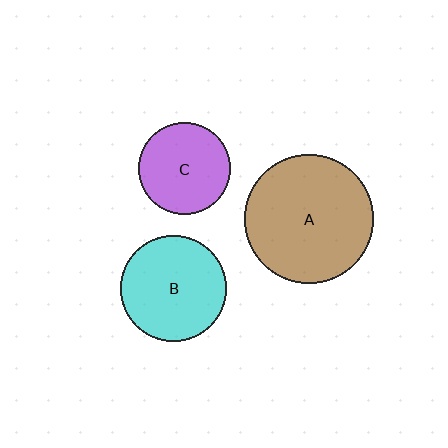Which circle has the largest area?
Circle A (brown).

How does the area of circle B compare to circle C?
Approximately 1.3 times.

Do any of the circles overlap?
No, none of the circles overlap.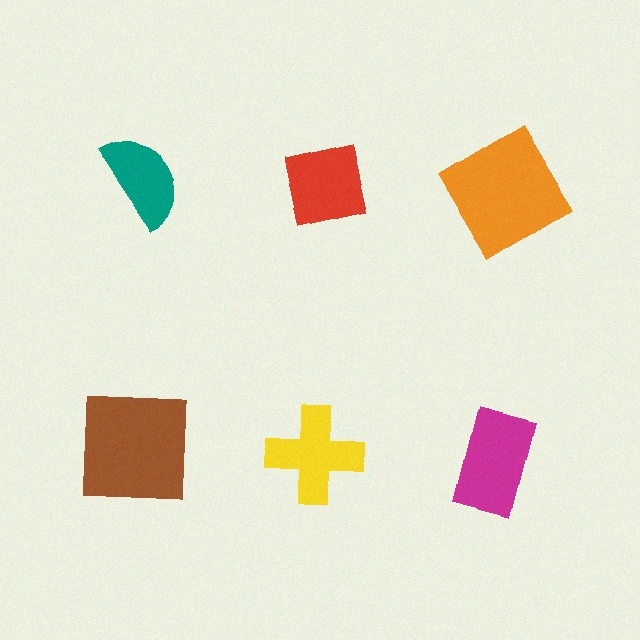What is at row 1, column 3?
An orange diamond.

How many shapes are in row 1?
3 shapes.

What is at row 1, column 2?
A red square.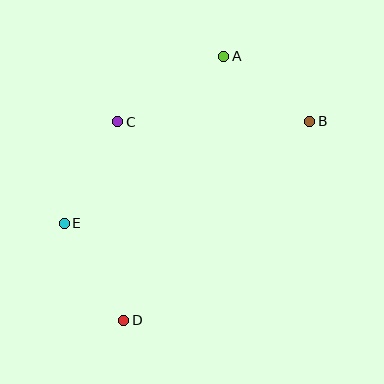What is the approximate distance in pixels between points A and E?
The distance between A and E is approximately 231 pixels.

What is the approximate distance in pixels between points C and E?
The distance between C and E is approximately 115 pixels.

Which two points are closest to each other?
Points A and B are closest to each other.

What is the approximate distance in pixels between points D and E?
The distance between D and E is approximately 114 pixels.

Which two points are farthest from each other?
Points A and D are farthest from each other.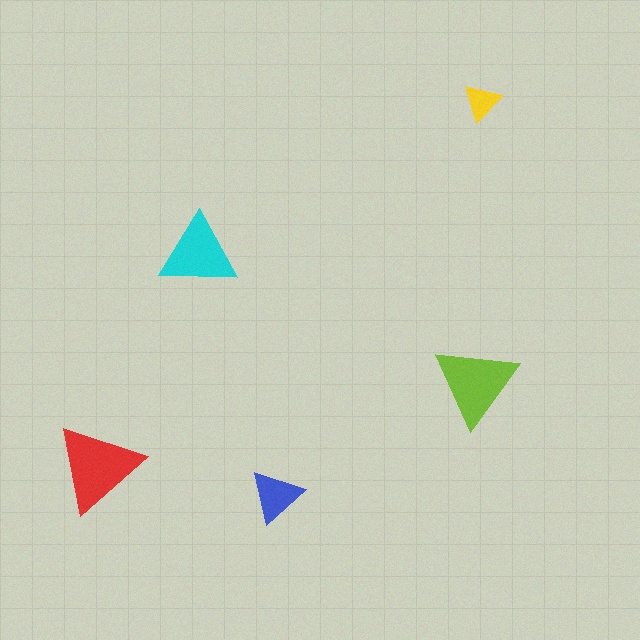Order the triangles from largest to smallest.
the red one, the lime one, the cyan one, the blue one, the yellow one.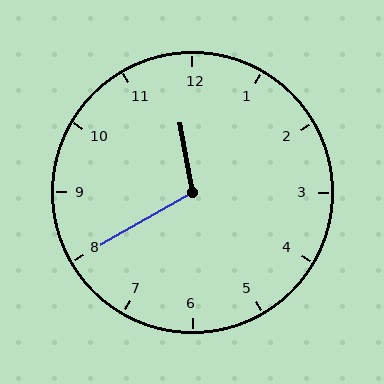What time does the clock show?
11:40.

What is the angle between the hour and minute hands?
Approximately 110 degrees.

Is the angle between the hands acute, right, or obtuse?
It is obtuse.